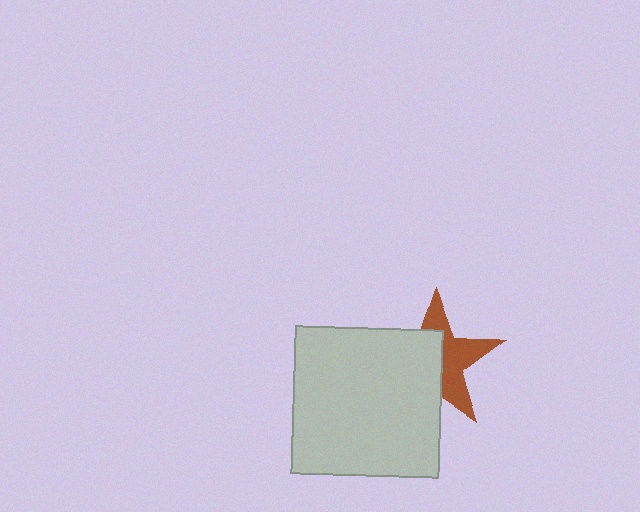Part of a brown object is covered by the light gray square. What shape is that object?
It is a star.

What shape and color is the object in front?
The object in front is a light gray square.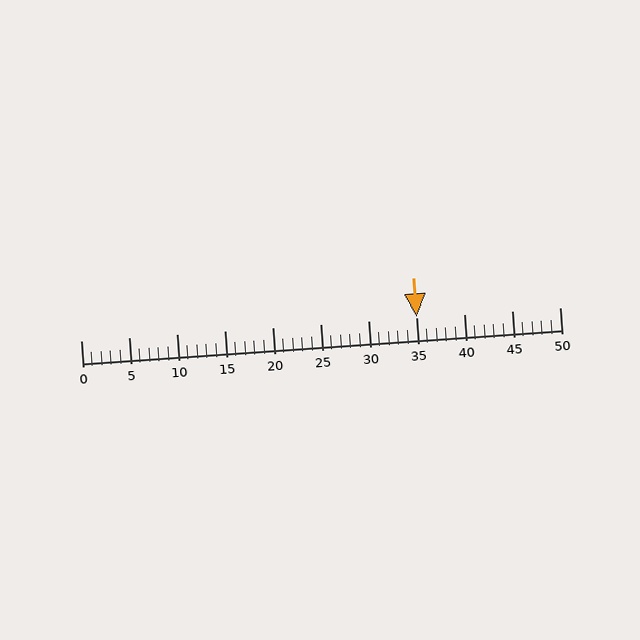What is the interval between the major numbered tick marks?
The major tick marks are spaced 5 units apart.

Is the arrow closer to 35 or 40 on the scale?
The arrow is closer to 35.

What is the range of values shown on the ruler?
The ruler shows values from 0 to 50.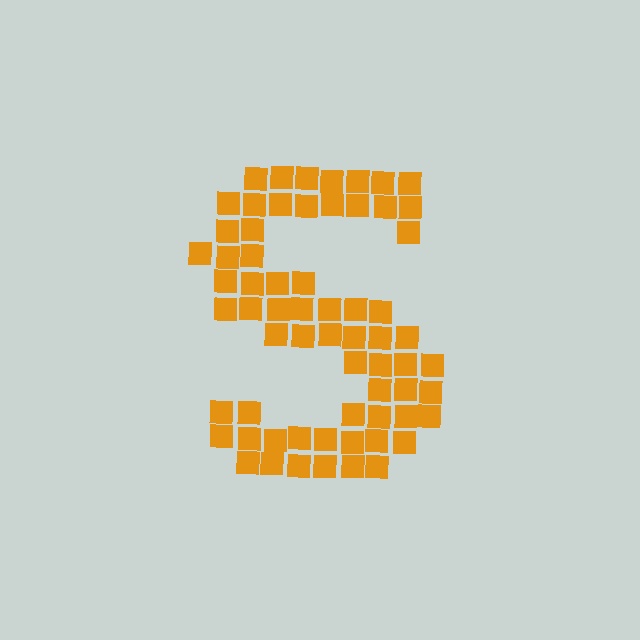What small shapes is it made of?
It is made of small squares.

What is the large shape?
The large shape is the letter S.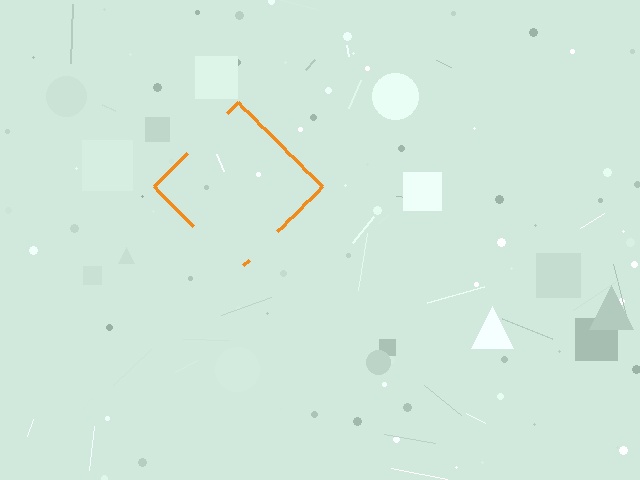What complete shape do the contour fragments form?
The contour fragments form a diamond.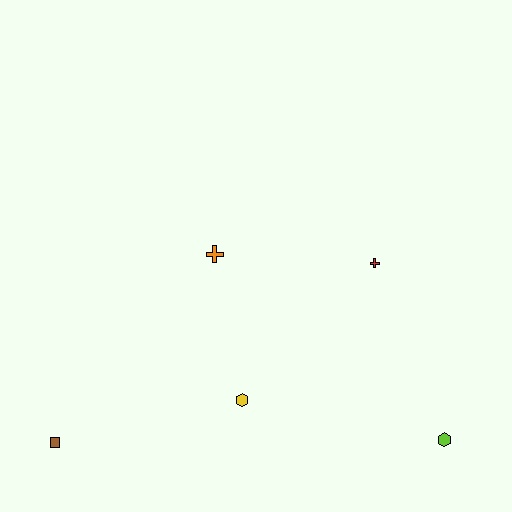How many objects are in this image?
There are 5 objects.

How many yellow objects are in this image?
There is 1 yellow object.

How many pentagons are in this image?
There are no pentagons.